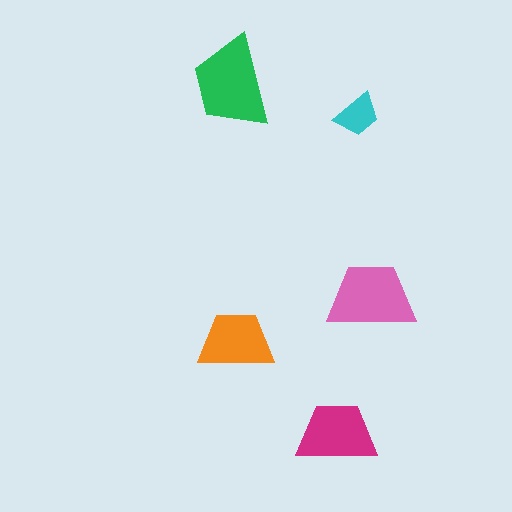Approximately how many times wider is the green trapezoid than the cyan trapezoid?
About 2 times wider.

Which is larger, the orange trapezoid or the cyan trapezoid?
The orange one.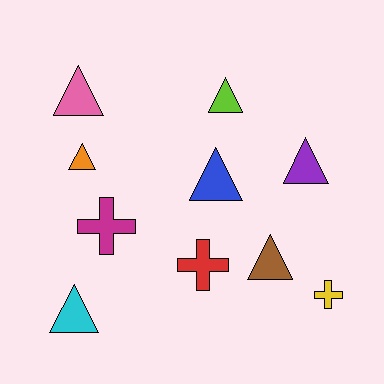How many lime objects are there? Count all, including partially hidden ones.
There is 1 lime object.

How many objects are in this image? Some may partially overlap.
There are 10 objects.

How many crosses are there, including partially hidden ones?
There are 3 crosses.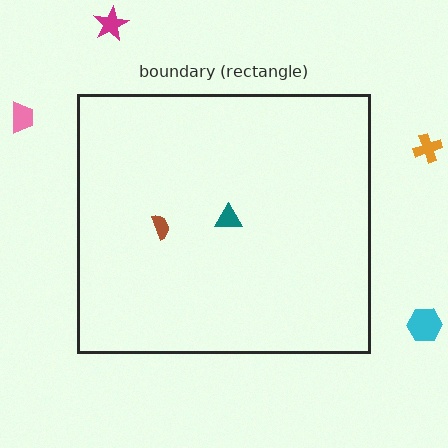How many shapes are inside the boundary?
2 inside, 4 outside.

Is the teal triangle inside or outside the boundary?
Inside.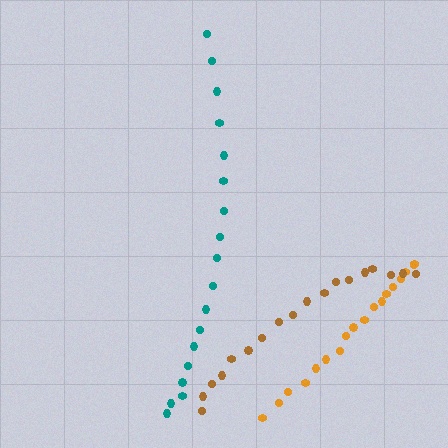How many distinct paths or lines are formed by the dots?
There are 3 distinct paths.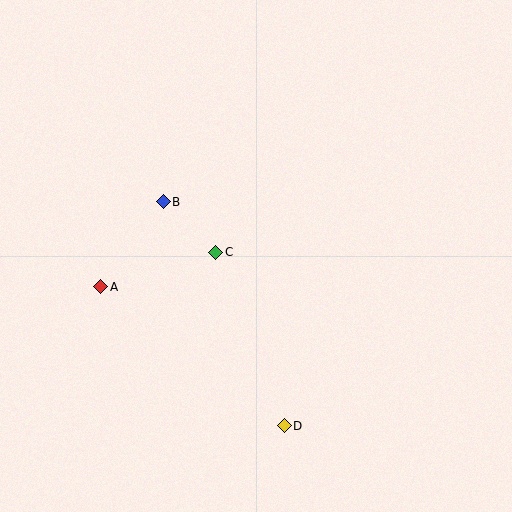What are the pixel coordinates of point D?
Point D is at (284, 426).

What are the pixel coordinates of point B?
Point B is at (163, 202).